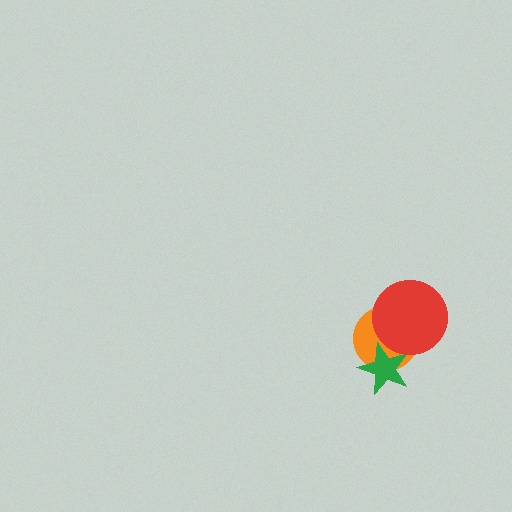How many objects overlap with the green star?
2 objects overlap with the green star.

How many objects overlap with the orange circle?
2 objects overlap with the orange circle.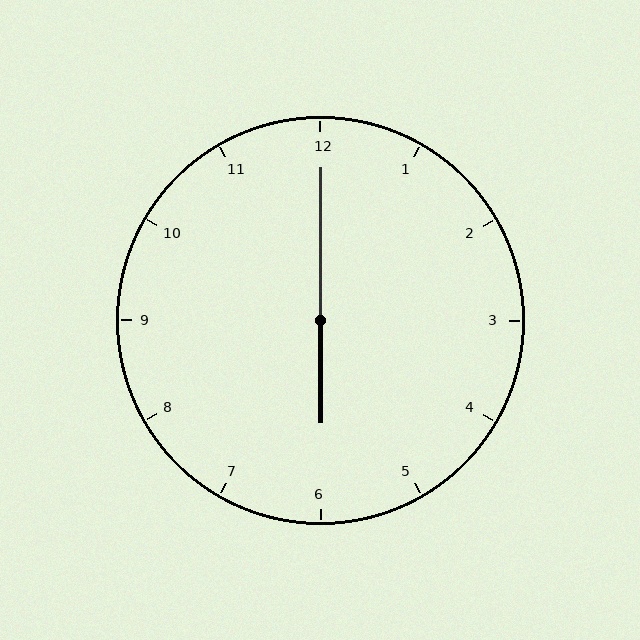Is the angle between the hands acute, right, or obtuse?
It is obtuse.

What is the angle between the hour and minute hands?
Approximately 180 degrees.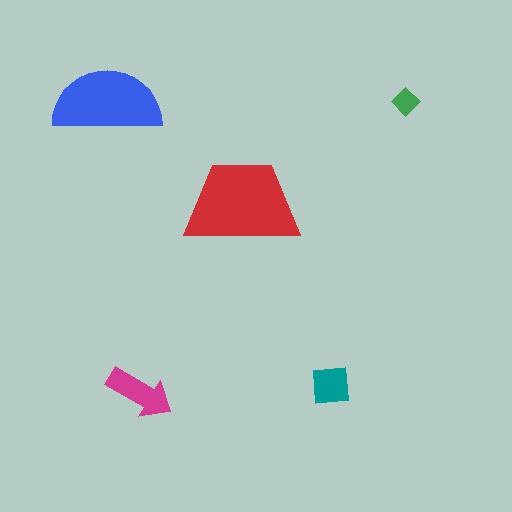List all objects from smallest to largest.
The green diamond, the teal square, the magenta arrow, the blue semicircle, the red trapezoid.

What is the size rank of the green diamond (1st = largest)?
5th.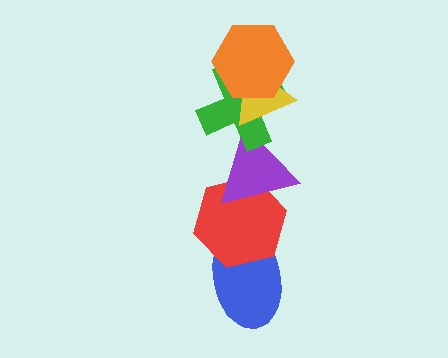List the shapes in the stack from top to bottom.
From top to bottom: the orange hexagon, the yellow triangle, the green cross, the purple triangle, the red hexagon, the blue ellipse.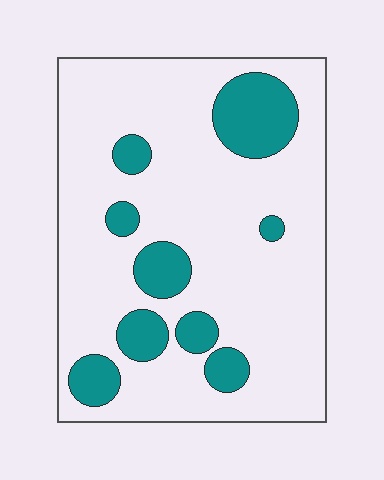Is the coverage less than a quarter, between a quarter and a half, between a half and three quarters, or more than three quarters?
Less than a quarter.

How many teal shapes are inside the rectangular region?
9.